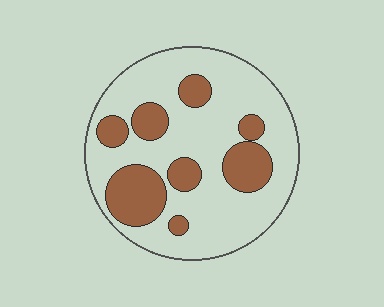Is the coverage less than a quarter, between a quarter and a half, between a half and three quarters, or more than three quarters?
Between a quarter and a half.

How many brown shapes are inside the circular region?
8.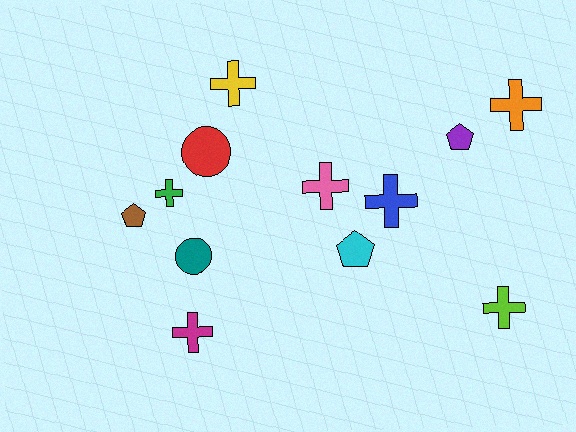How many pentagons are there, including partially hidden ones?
There are 3 pentagons.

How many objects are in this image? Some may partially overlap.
There are 12 objects.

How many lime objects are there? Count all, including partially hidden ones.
There is 1 lime object.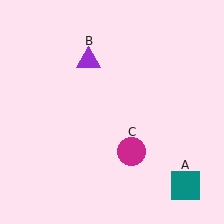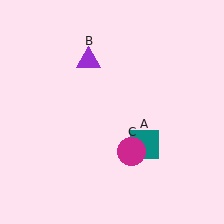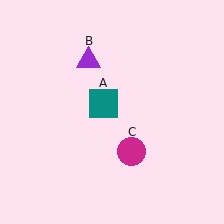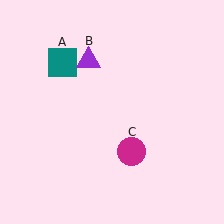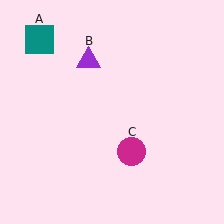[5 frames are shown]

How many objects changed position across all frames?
1 object changed position: teal square (object A).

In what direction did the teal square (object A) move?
The teal square (object A) moved up and to the left.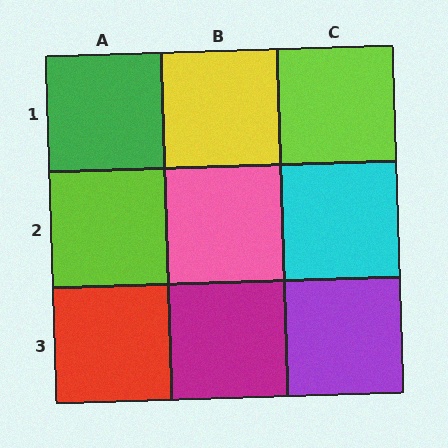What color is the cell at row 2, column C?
Cyan.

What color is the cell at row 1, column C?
Lime.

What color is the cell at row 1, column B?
Yellow.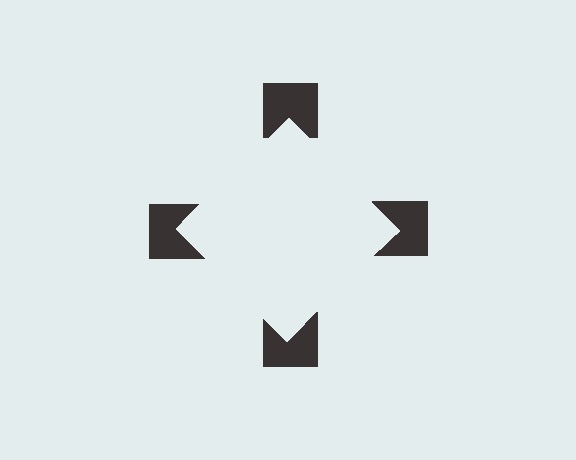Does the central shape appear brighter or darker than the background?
It typically appears slightly brighter than the background, even though no actual brightness change is drawn.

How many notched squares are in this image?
There are 4 — one at each vertex of the illusory square.